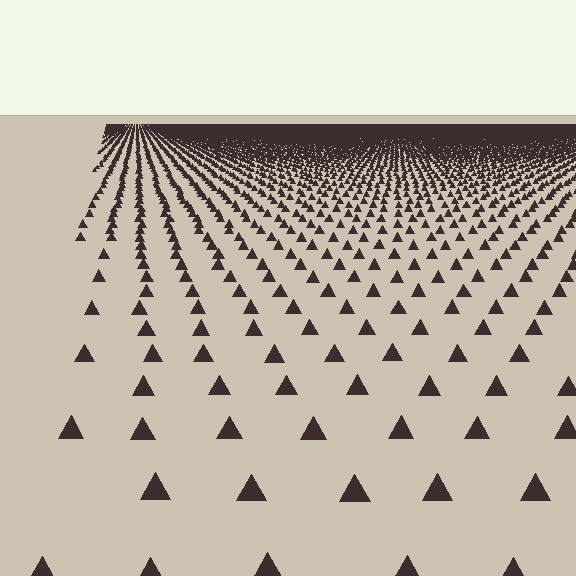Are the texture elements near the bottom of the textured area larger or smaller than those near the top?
Larger. Near the bottom, elements are closer to the viewer and appear at a bigger on-screen size.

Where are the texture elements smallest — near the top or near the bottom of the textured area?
Near the top.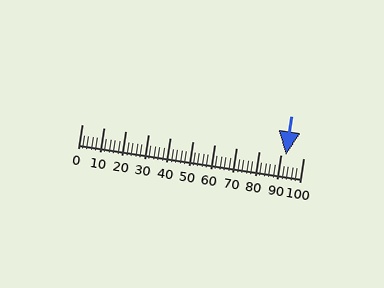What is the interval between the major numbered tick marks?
The major tick marks are spaced 10 units apart.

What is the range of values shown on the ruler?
The ruler shows values from 0 to 100.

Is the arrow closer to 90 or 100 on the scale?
The arrow is closer to 90.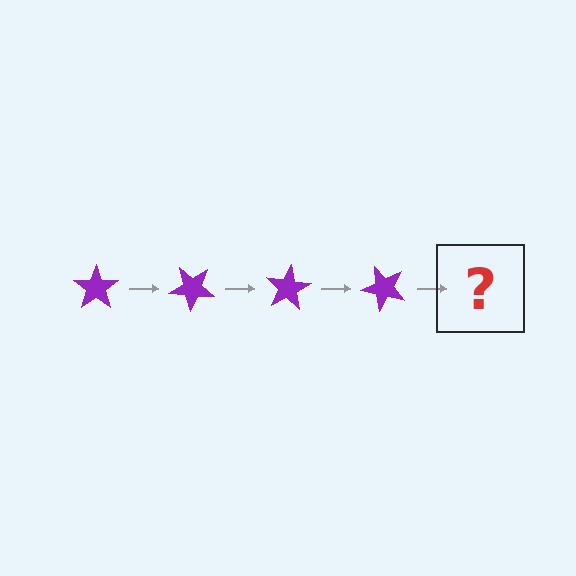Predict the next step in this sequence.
The next step is a purple star rotated 160 degrees.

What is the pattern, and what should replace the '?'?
The pattern is that the star rotates 40 degrees each step. The '?' should be a purple star rotated 160 degrees.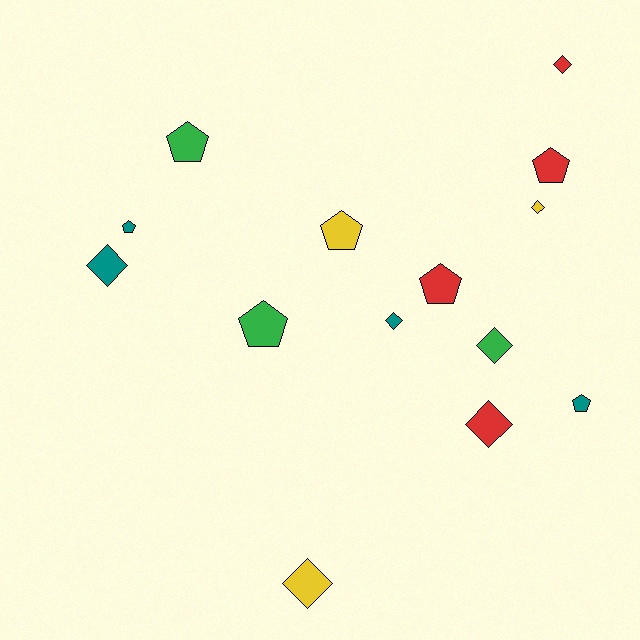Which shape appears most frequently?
Diamond, with 7 objects.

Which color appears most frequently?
Teal, with 4 objects.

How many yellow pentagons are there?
There is 1 yellow pentagon.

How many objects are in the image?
There are 14 objects.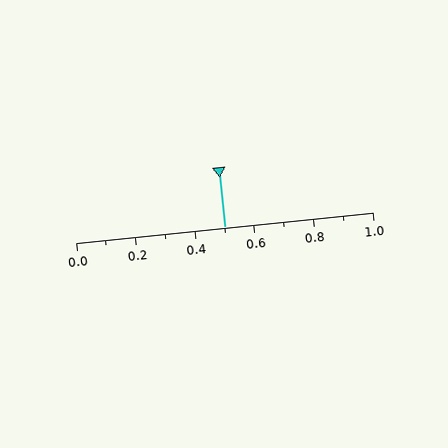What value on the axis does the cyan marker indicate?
The marker indicates approximately 0.5.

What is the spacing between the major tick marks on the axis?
The major ticks are spaced 0.2 apart.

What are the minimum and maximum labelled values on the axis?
The axis runs from 0.0 to 1.0.